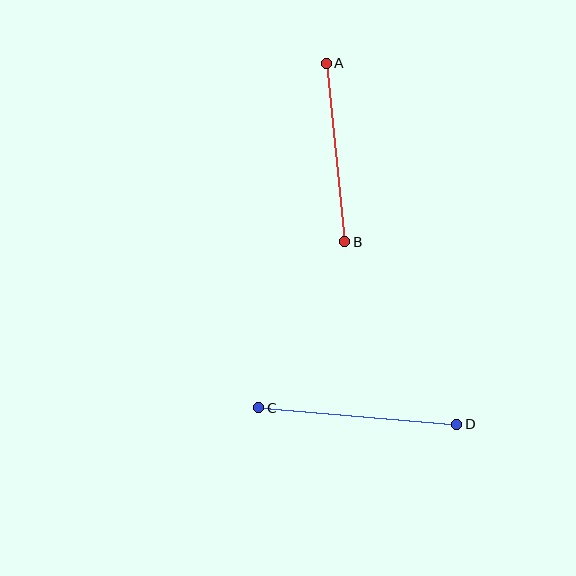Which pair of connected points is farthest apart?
Points C and D are farthest apart.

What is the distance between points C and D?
The distance is approximately 199 pixels.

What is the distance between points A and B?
The distance is approximately 180 pixels.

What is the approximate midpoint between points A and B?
The midpoint is at approximately (336, 153) pixels.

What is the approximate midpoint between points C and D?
The midpoint is at approximately (358, 416) pixels.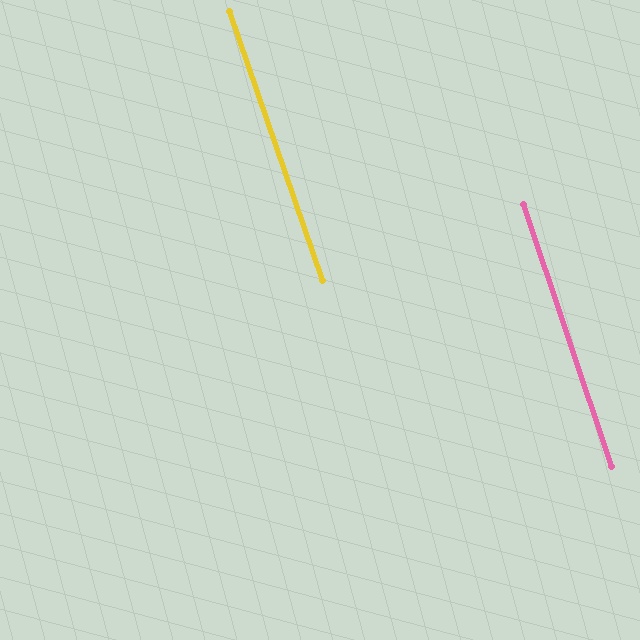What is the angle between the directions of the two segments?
Approximately 0 degrees.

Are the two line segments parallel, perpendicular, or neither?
Parallel — their directions differ by only 0.5°.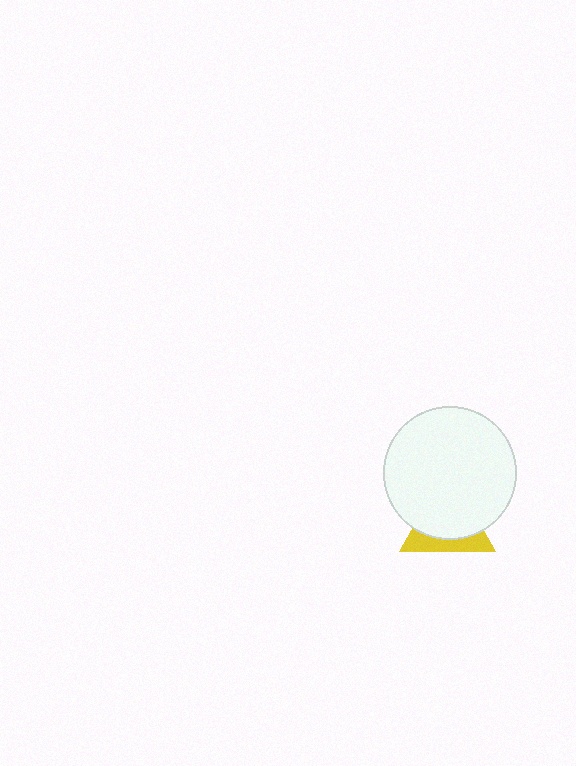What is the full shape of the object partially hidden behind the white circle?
The partially hidden object is a yellow triangle.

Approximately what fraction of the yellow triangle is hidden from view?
Roughly 67% of the yellow triangle is hidden behind the white circle.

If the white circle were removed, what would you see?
You would see the complete yellow triangle.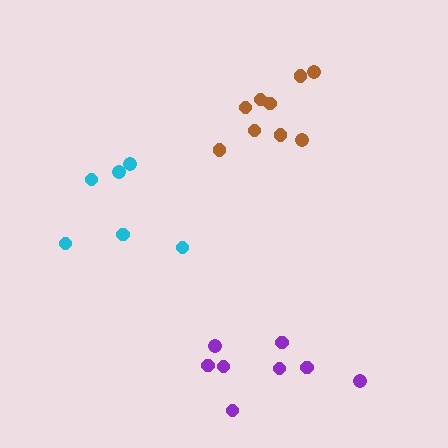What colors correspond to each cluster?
The clusters are colored: cyan, purple, brown.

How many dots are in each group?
Group 1: 6 dots, Group 2: 8 dots, Group 3: 9 dots (23 total).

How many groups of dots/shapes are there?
There are 3 groups.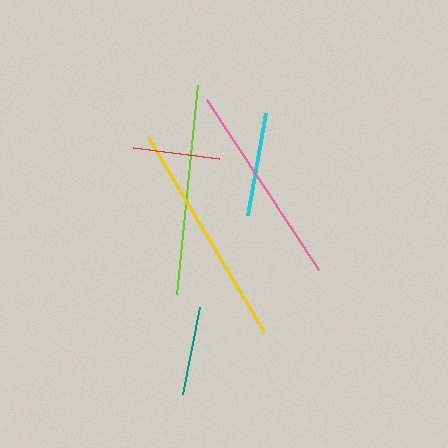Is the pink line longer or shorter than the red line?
The pink line is longer than the red line.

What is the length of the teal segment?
The teal segment is approximately 89 pixels long.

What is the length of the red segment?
The red segment is approximately 86 pixels long.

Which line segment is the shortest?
The red line is the shortest at approximately 86 pixels.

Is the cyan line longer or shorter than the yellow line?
The yellow line is longer than the cyan line.